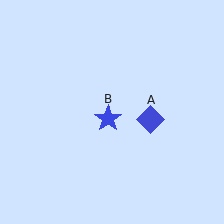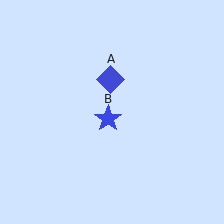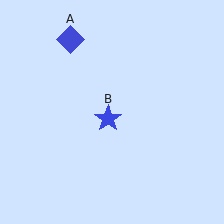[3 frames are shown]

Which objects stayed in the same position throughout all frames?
Blue star (object B) remained stationary.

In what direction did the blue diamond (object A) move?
The blue diamond (object A) moved up and to the left.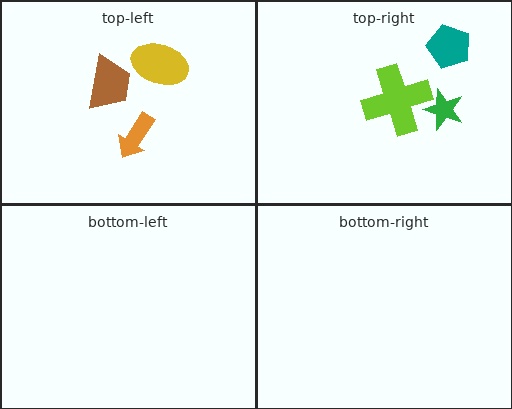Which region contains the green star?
The top-right region.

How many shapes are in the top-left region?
3.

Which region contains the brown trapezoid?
The top-left region.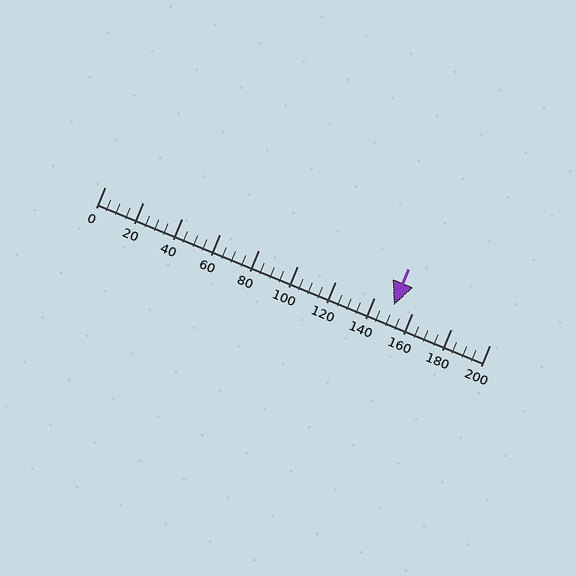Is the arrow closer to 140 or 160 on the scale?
The arrow is closer to 160.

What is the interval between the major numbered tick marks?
The major tick marks are spaced 20 units apart.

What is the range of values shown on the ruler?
The ruler shows values from 0 to 200.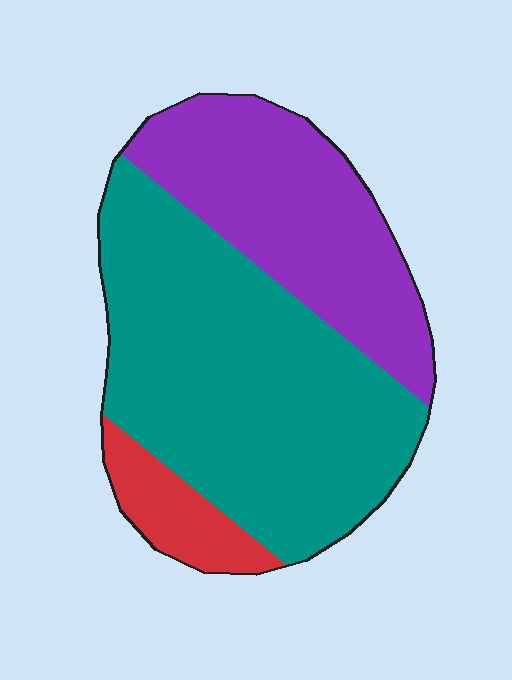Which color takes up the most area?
Teal, at roughly 60%.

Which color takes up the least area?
Red, at roughly 10%.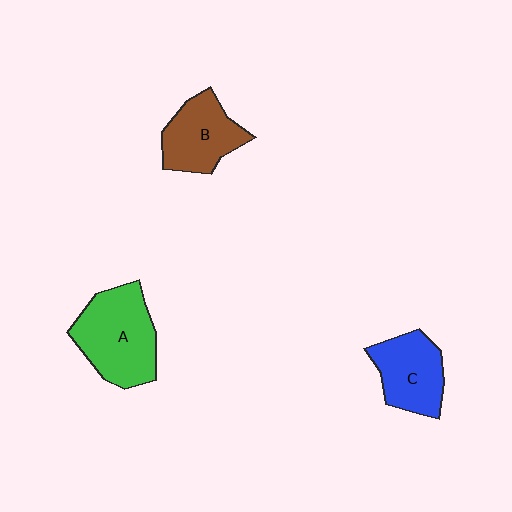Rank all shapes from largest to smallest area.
From largest to smallest: A (green), C (blue), B (brown).